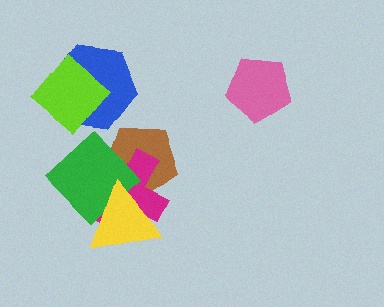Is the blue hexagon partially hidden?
Yes, it is partially covered by another shape.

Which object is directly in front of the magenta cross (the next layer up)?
The green diamond is directly in front of the magenta cross.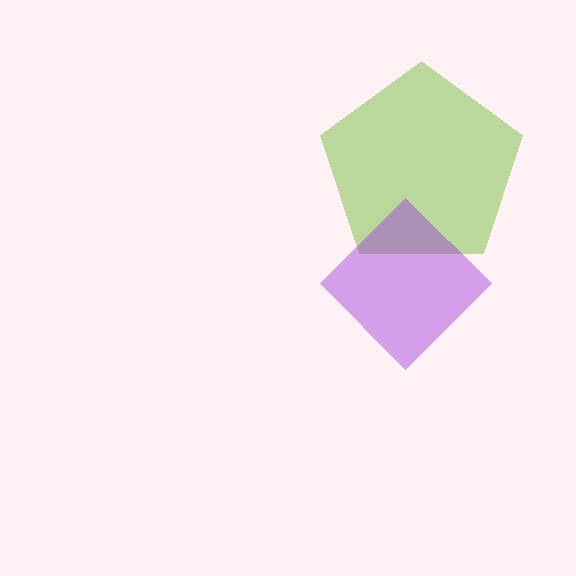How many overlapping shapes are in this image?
There are 2 overlapping shapes in the image.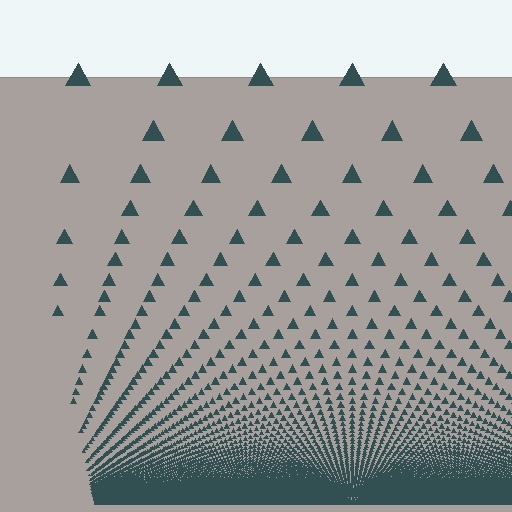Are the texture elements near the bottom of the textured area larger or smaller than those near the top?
Smaller. The gradient is inverted — elements near the bottom are smaller and denser.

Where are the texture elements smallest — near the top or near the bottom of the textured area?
Near the bottom.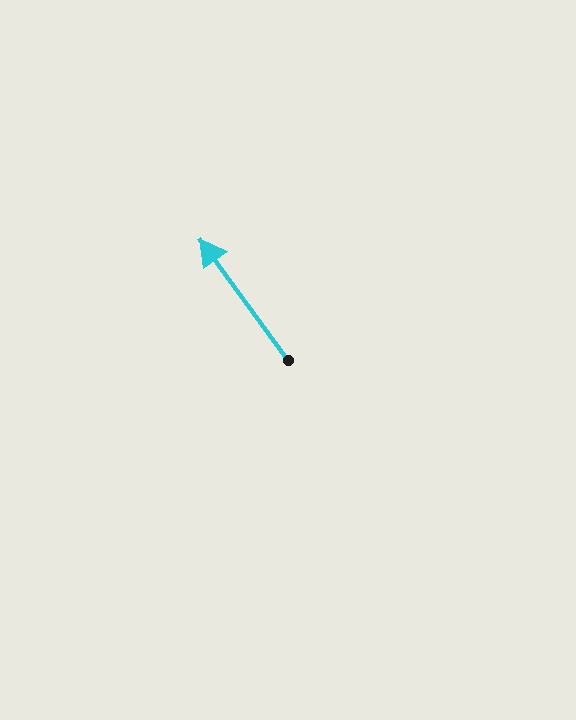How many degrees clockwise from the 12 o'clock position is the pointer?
Approximately 324 degrees.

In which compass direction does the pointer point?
Northwest.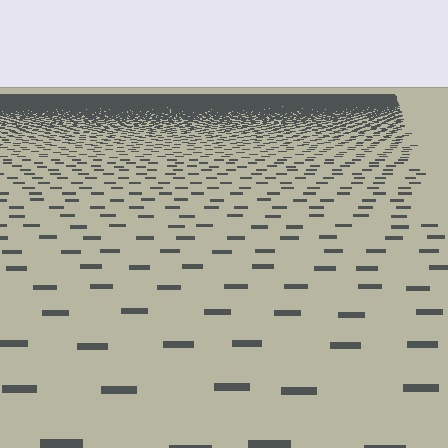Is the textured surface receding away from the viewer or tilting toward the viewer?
The surface is receding away from the viewer. Texture elements get smaller and denser toward the top.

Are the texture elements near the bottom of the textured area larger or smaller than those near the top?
Larger. Near the bottom, elements are closer to the viewer and appear at a bigger on-screen size.